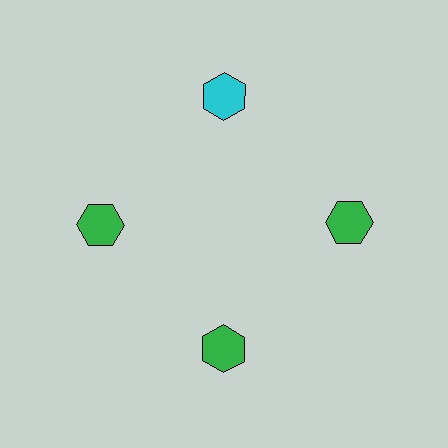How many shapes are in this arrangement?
There are 4 shapes arranged in a ring pattern.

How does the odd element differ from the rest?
It has a different color: cyan instead of green.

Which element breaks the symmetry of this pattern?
The cyan hexagon at roughly the 12 o'clock position breaks the symmetry. All other shapes are green hexagons.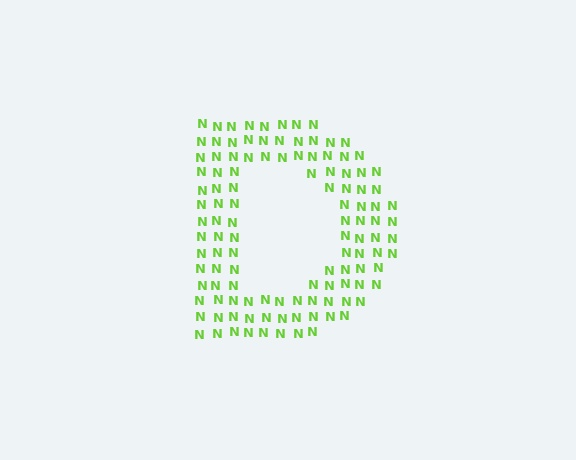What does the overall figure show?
The overall figure shows the letter D.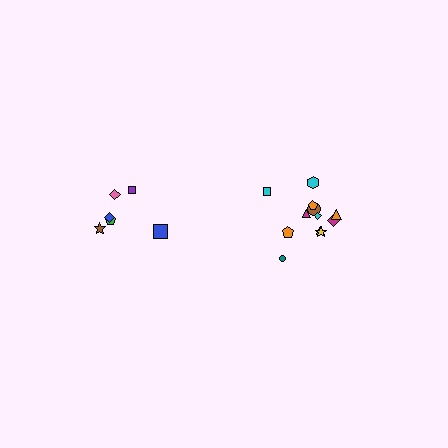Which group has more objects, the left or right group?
The right group.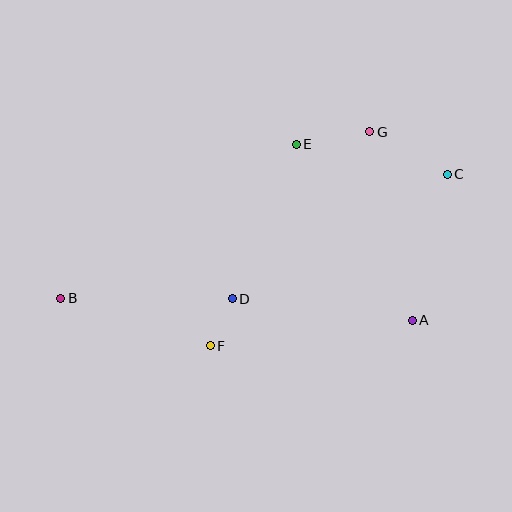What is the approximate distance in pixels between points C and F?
The distance between C and F is approximately 292 pixels.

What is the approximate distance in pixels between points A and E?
The distance between A and E is approximately 211 pixels.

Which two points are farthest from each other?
Points B and C are farthest from each other.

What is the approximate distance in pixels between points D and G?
The distance between D and G is approximately 216 pixels.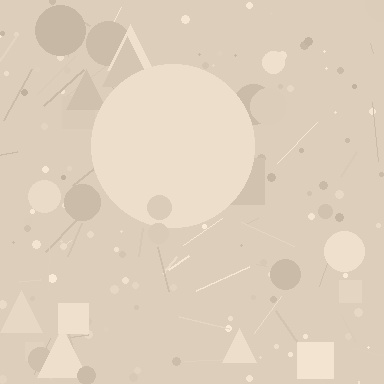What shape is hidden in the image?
A circle is hidden in the image.